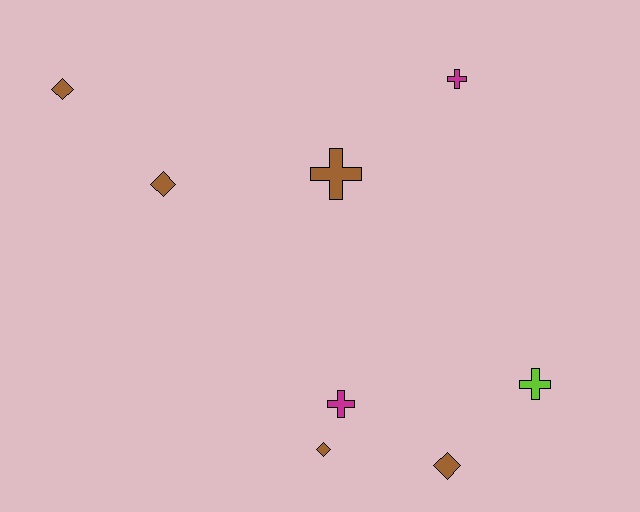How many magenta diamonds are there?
There are no magenta diamonds.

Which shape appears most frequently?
Cross, with 4 objects.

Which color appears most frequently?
Brown, with 5 objects.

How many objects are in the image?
There are 8 objects.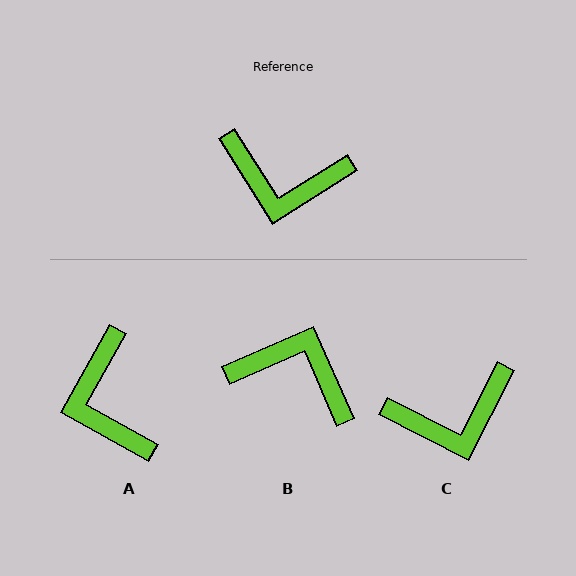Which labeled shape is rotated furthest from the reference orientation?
B, about 171 degrees away.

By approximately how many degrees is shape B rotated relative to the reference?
Approximately 171 degrees counter-clockwise.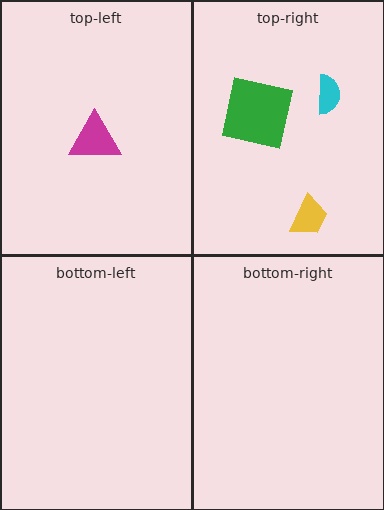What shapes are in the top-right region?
The yellow trapezoid, the cyan semicircle, the green square.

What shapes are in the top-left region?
The magenta triangle.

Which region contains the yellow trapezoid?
The top-right region.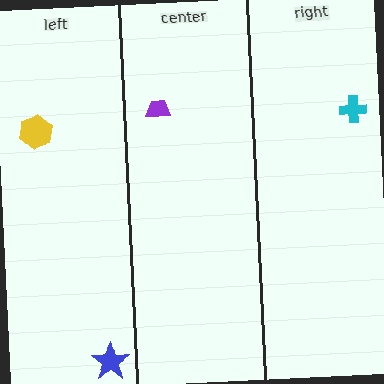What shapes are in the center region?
The purple trapezoid.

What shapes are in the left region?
The blue star, the yellow hexagon.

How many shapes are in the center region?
1.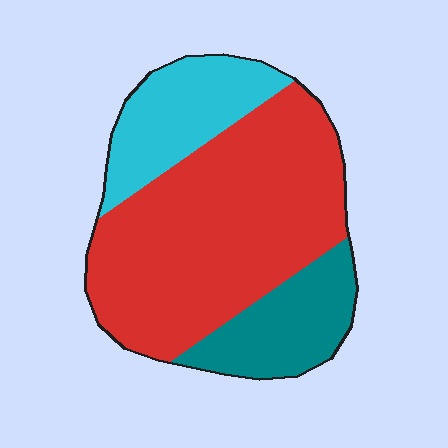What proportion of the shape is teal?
Teal covers about 20% of the shape.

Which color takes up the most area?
Red, at roughly 60%.